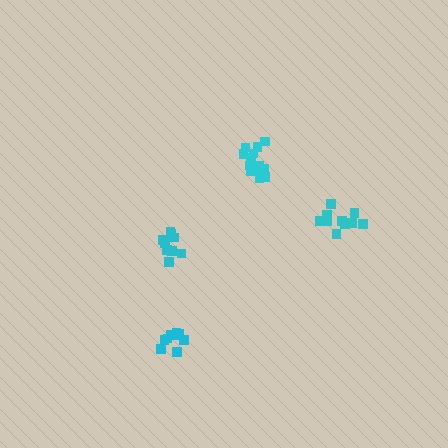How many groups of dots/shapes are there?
There are 4 groups.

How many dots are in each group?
Group 1: 9 dots, Group 2: 13 dots, Group 3: 9 dots, Group 4: 10 dots (41 total).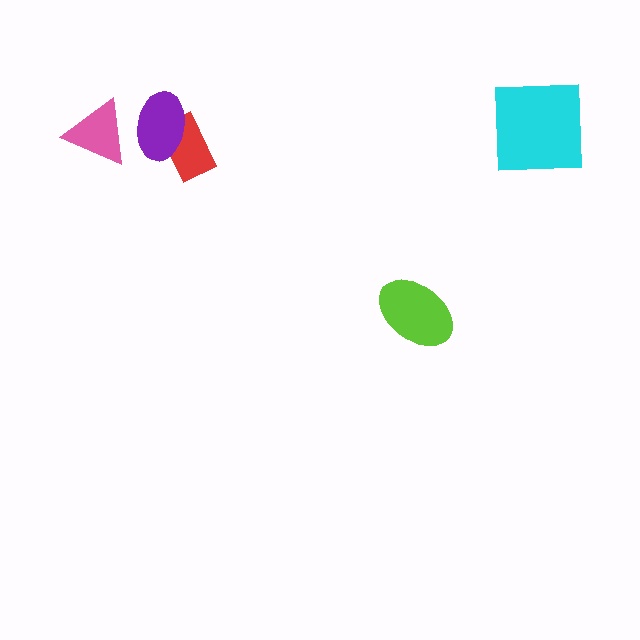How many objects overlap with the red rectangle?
1 object overlaps with the red rectangle.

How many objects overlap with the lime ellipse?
0 objects overlap with the lime ellipse.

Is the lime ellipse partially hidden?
No, no other shape covers it.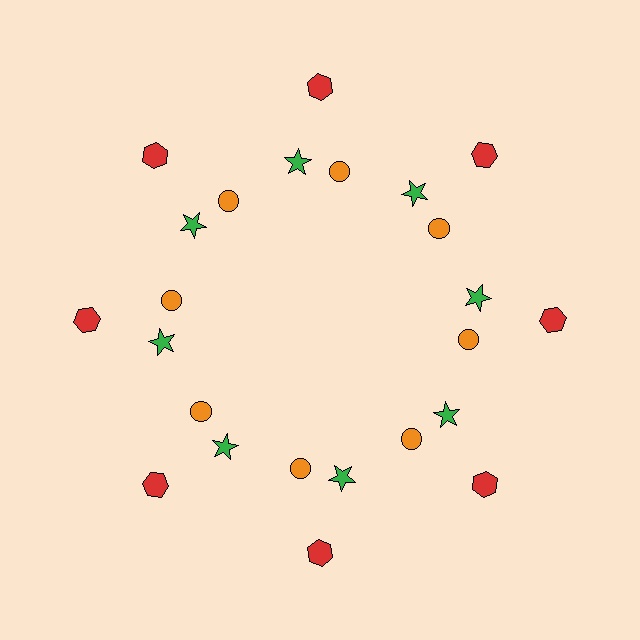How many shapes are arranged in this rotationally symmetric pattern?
There are 24 shapes, arranged in 8 groups of 3.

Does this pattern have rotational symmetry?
Yes, this pattern has 8-fold rotational symmetry. It looks the same after rotating 45 degrees around the center.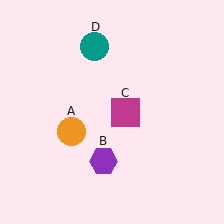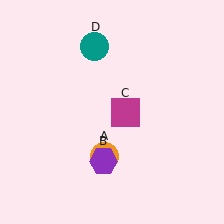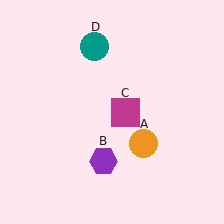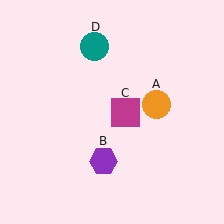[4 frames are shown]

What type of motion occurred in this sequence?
The orange circle (object A) rotated counterclockwise around the center of the scene.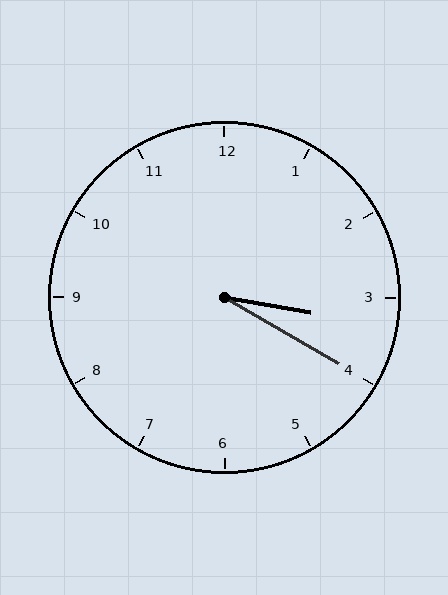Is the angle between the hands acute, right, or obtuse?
It is acute.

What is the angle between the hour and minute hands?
Approximately 20 degrees.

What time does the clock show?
3:20.